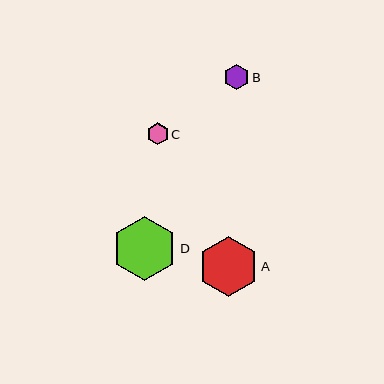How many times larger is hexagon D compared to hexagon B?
Hexagon D is approximately 2.6 times the size of hexagon B.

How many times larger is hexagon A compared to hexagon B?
Hexagon A is approximately 2.4 times the size of hexagon B.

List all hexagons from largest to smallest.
From largest to smallest: D, A, B, C.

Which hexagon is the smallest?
Hexagon C is the smallest with a size of approximately 22 pixels.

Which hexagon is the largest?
Hexagon D is the largest with a size of approximately 65 pixels.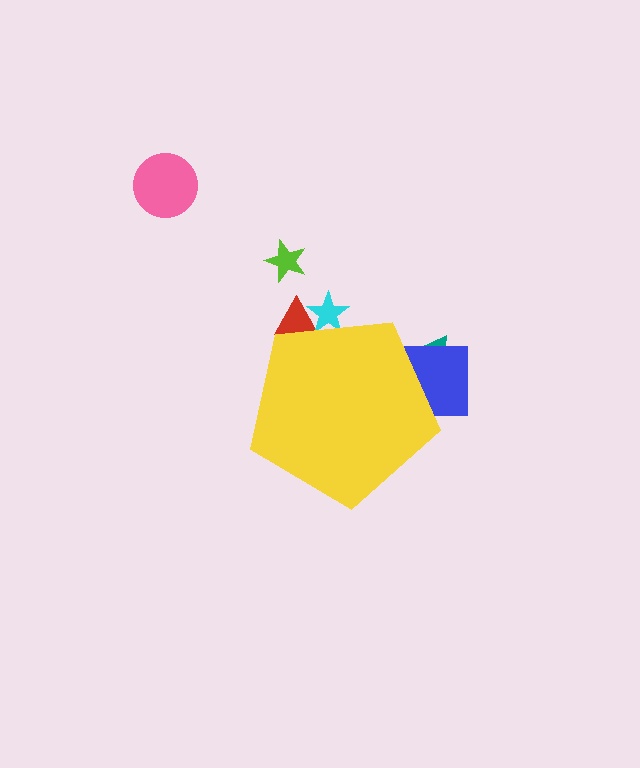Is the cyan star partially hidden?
Yes, the cyan star is partially hidden behind the yellow pentagon.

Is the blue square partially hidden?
Yes, the blue square is partially hidden behind the yellow pentagon.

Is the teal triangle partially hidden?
Yes, the teal triangle is partially hidden behind the yellow pentagon.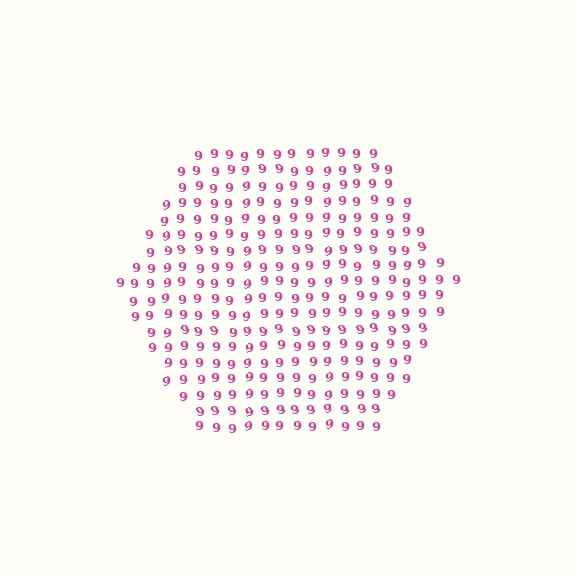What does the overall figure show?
The overall figure shows a hexagon.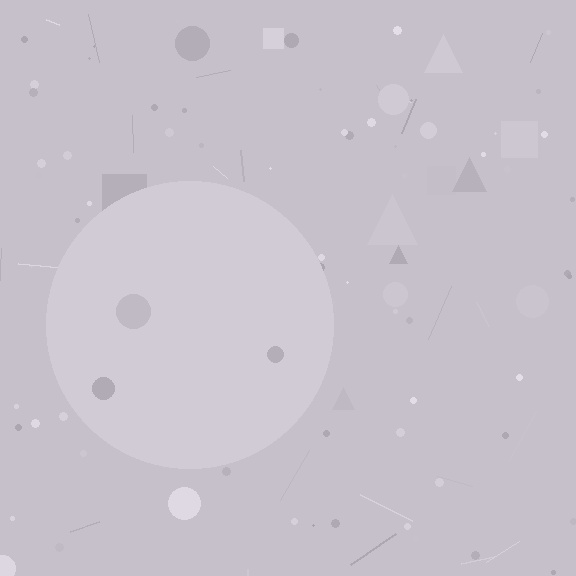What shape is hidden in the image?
A circle is hidden in the image.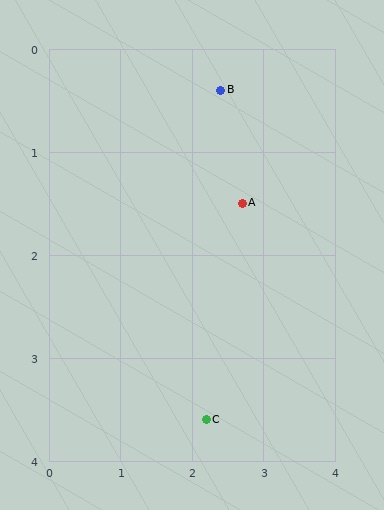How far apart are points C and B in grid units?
Points C and B are about 3.2 grid units apart.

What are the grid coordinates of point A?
Point A is at approximately (2.7, 1.5).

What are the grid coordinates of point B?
Point B is at approximately (2.4, 0.4).